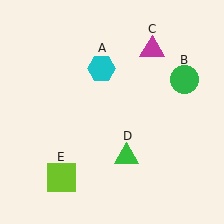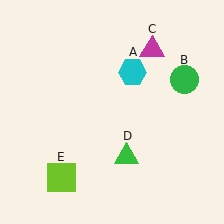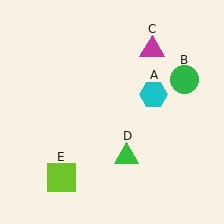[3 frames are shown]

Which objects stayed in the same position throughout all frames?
Green circle (object B) and magenta triangle (object C) and green triangle (object D) and lime square (object E) remained stationary.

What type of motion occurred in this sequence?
The cyan hexagon (object A) rotated clockwise around the center of the scene.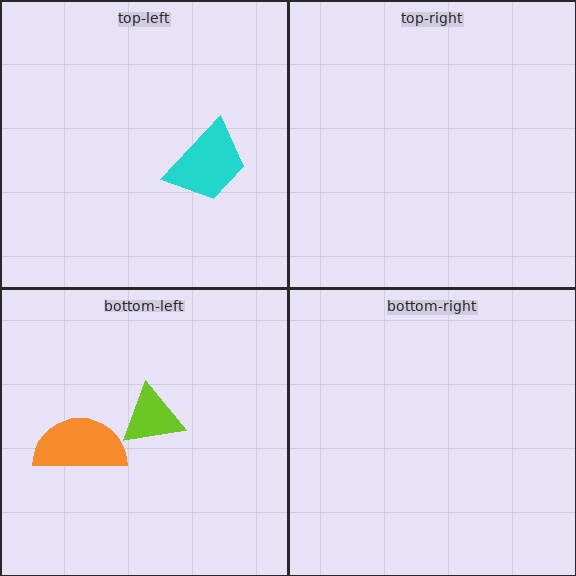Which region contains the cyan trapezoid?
The top-left region.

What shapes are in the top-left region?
The cyan trapezoid.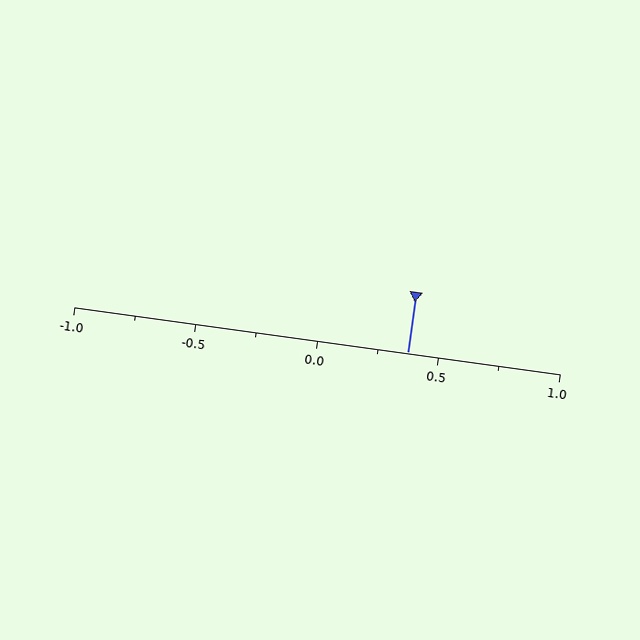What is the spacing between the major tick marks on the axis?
The major ticks are spaced 0.5 apart.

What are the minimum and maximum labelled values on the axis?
The axis runs from -1.0 to 1.0.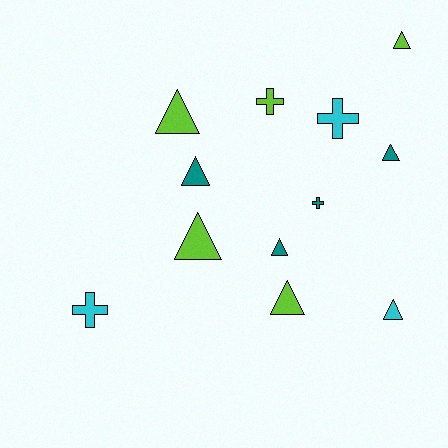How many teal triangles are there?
There are 3 teal triangles.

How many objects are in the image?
There are 12 objects.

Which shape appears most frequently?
Triangle, with 8 objects.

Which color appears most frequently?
Lime, with 5 objects.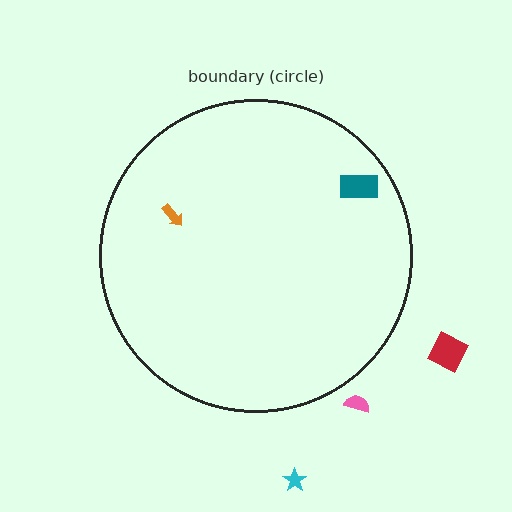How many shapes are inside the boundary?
2 inside, 3 outside.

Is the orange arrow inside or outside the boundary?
Inside.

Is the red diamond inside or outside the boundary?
Outside.